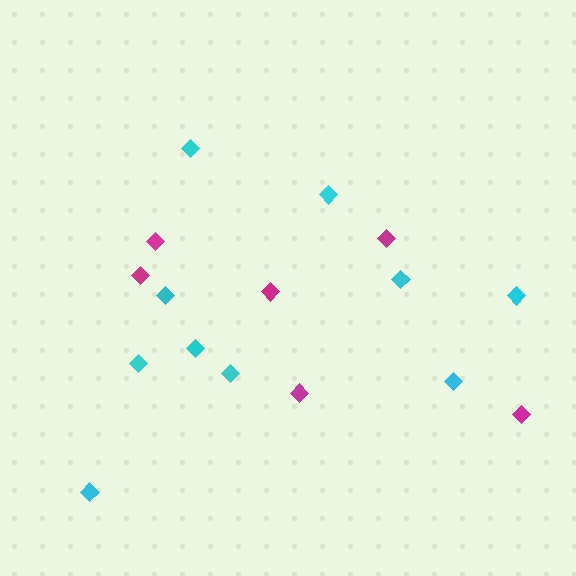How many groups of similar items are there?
There are 2 groups: one group of magenta diamonds (6) and one group of cyan diamonds (10).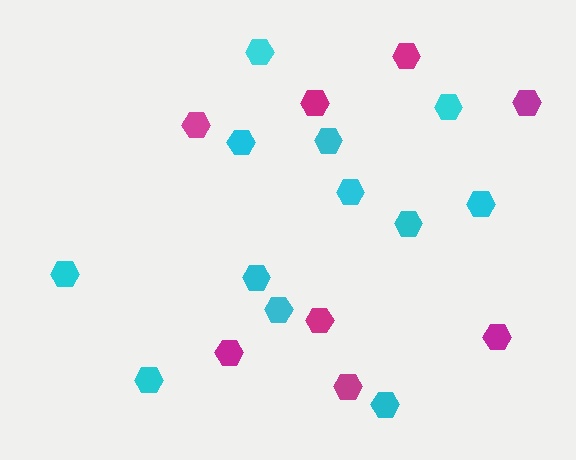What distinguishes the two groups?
There are 2 groups: one group of cyan hexagons (12) and one group of magenta hexagons (8).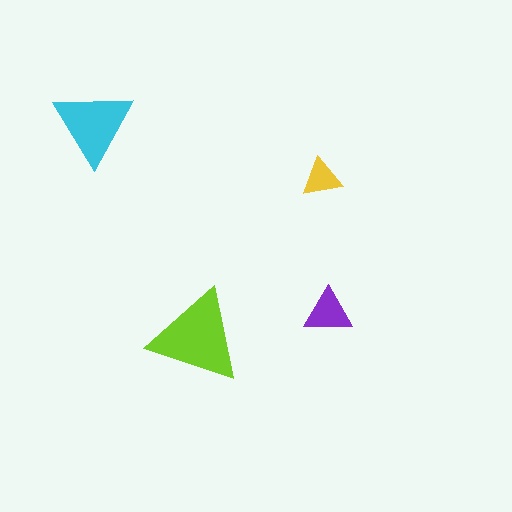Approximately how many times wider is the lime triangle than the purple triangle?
About 2 times wider.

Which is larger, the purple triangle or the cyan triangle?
The cyan one.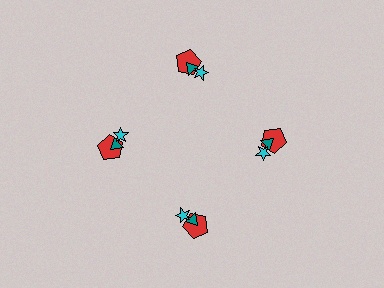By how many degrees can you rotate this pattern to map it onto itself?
The pattern maps onto itself every 90 degrees of rotation.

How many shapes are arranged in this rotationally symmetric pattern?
There are 12 shapes, arranged in 4 groups of 3.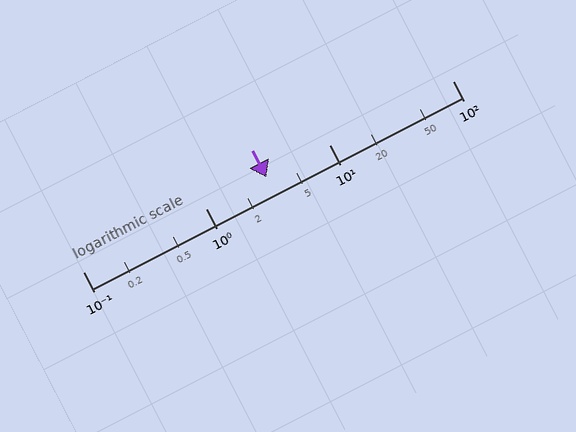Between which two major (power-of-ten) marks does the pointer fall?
The pointer is between 1 and 10.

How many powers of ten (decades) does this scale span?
The scale spans 3 decades, from 0.1 to 100.